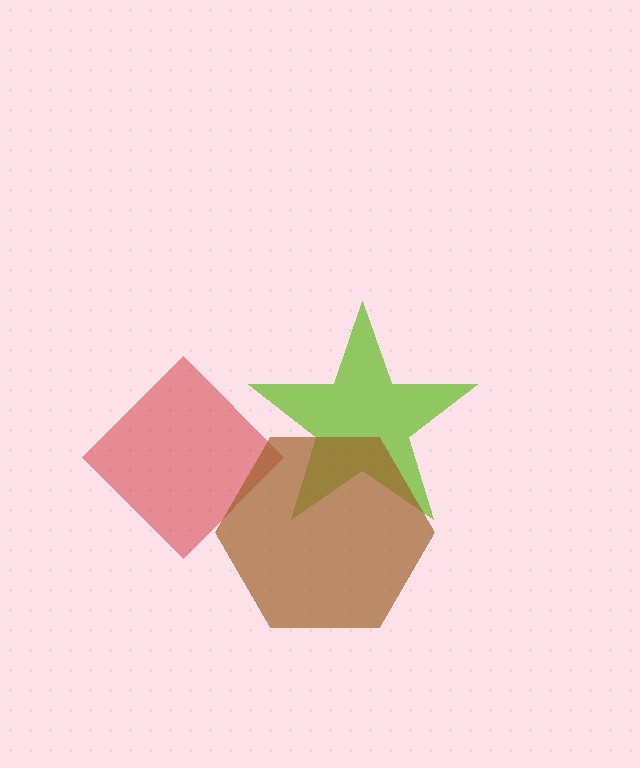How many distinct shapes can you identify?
There are 3 distinct shapes: a lime star, a red diamond, a brown hexagon.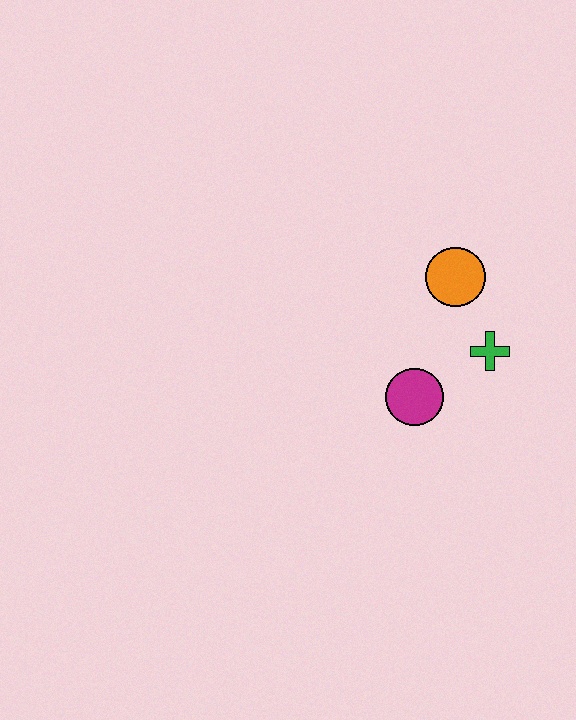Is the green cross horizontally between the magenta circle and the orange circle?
No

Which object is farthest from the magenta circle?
The orange circle is farthest from the magenta circle.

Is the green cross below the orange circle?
Yes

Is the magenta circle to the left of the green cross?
Yes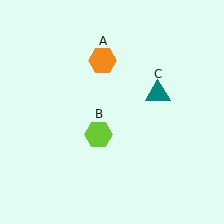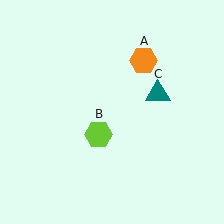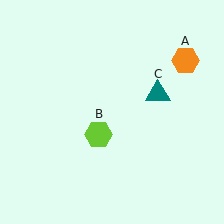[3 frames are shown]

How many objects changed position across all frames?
1 object changed position: orange hexagon (object A).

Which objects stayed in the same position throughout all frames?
Lime hexagon (object B) and teal triangle (object C) remained stationary.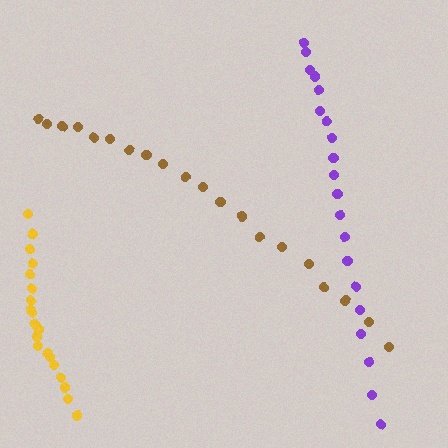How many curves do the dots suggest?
There are 3 distinct paths.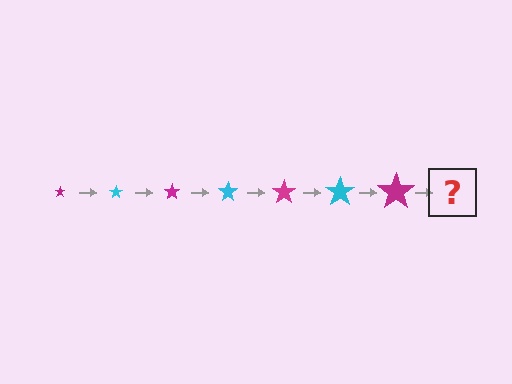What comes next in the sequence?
The next element should be a cyan star, larger than the previous one.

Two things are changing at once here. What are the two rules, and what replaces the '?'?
The two rules are that the star grows larger each step and the color cycles through magenta and cyan. The '?' should be a cyan star, larger than the previous one.